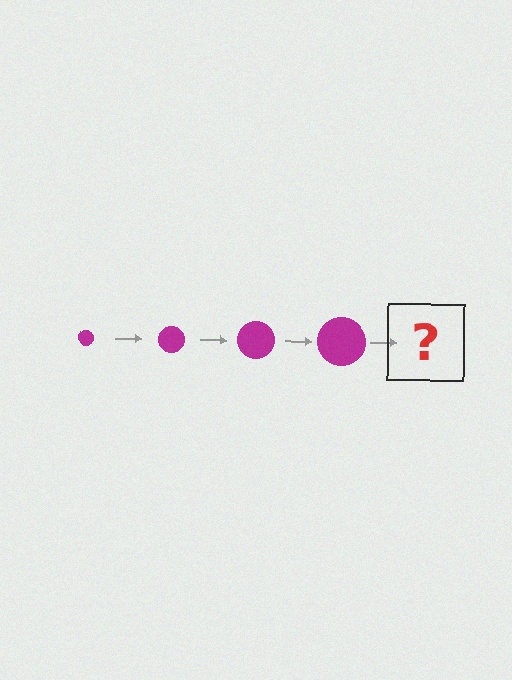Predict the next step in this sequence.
The next step is a magenta circle, larger than the previous one.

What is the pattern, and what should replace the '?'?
The pattern is that the circle gets progressively larger each step. The '?' should be a magenta circle, larger than the previous one.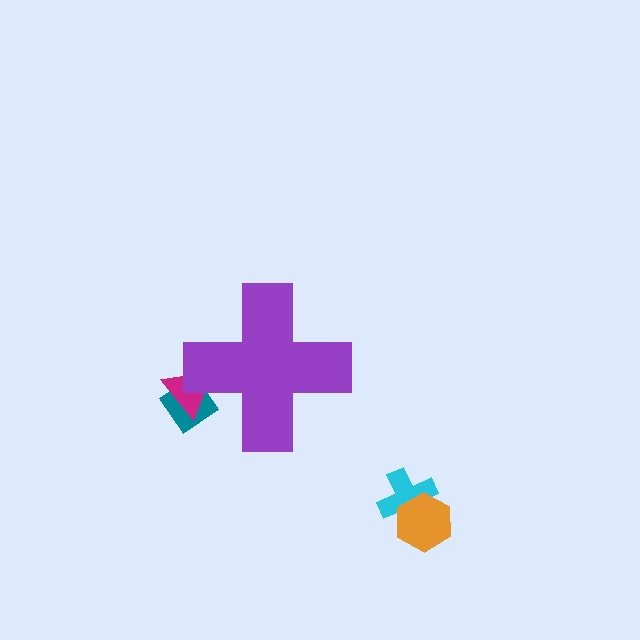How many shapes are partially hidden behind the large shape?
2 shapes are partially hidden.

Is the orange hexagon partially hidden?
No, the orange hexagon is fully visible.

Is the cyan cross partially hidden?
No, the cyan cross is fully visible.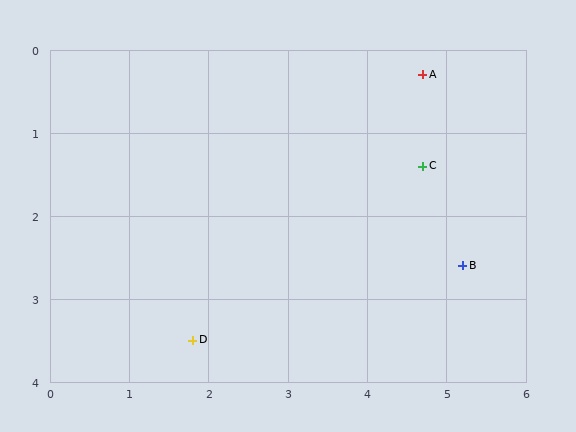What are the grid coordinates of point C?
Point C is at approximately (4.7, 1.4).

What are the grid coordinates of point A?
Point A is at approximately (4.7, 0.3).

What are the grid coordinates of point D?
Point D is at approximately (1.8, 3.5).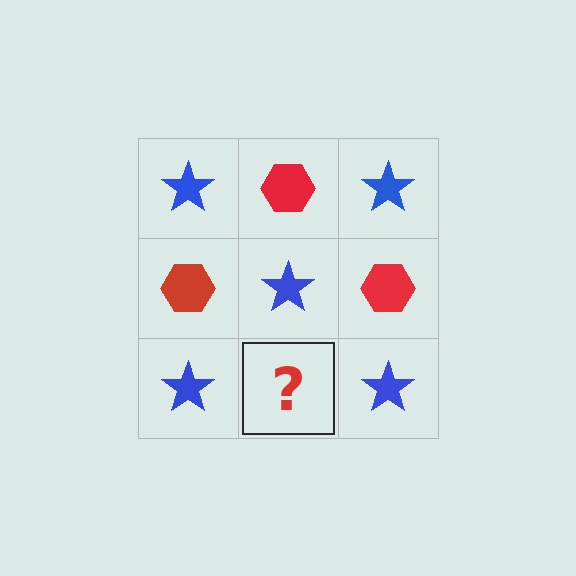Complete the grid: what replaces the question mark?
The question mark should be replaced with a red hexagon.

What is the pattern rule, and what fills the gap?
The rule is that it alternates blue star and red hexagon in a checkerboard pattern. The gap should be filled with a red hexagon.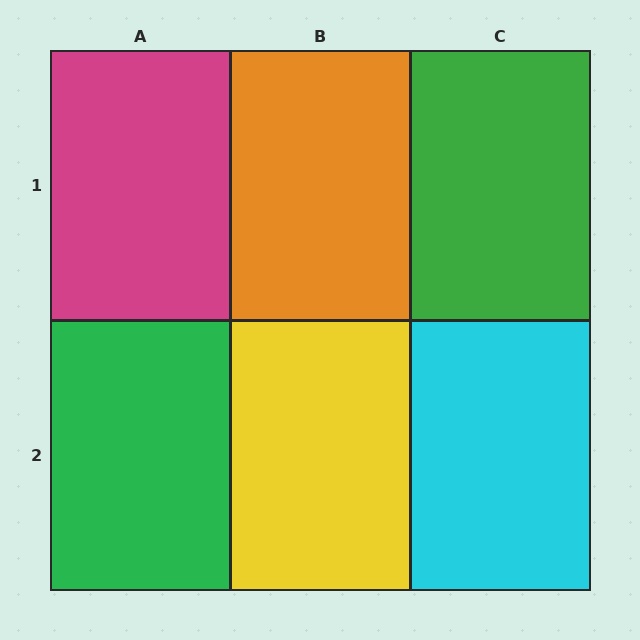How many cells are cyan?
1 cell is cyan.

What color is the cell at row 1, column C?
Green.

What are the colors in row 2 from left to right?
Green, yellow, cyan.